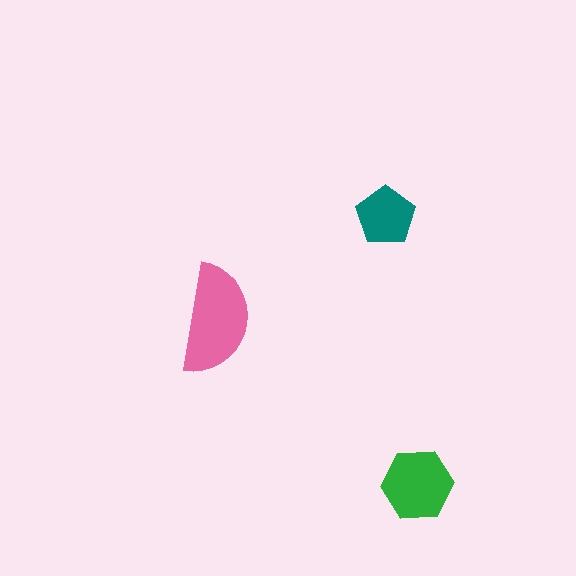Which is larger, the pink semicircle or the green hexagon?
The pink semicircle.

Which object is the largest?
The pink semicircle.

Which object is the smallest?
The teal pentagon.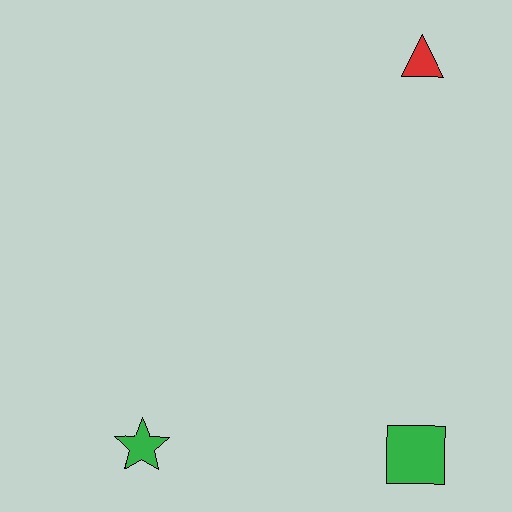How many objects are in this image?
There are 3 objects.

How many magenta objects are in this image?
There are no magenta objects.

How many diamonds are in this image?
There are no diamonds.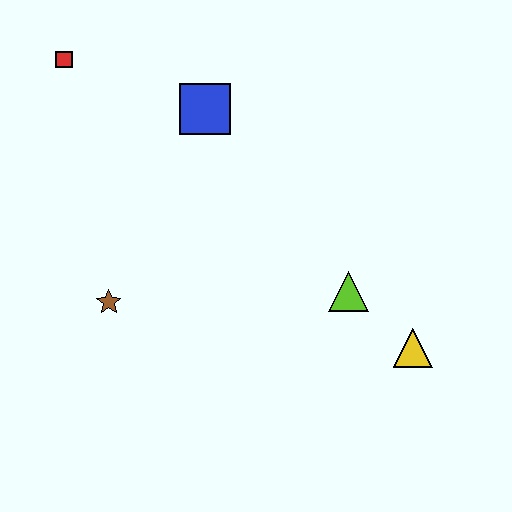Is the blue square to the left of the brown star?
No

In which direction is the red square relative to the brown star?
The red square is above the brown star.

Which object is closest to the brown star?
The blue square is closest to the brown star.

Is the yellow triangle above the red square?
No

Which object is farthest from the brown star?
The yellow triangle is farthest from the brown star.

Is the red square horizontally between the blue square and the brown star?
No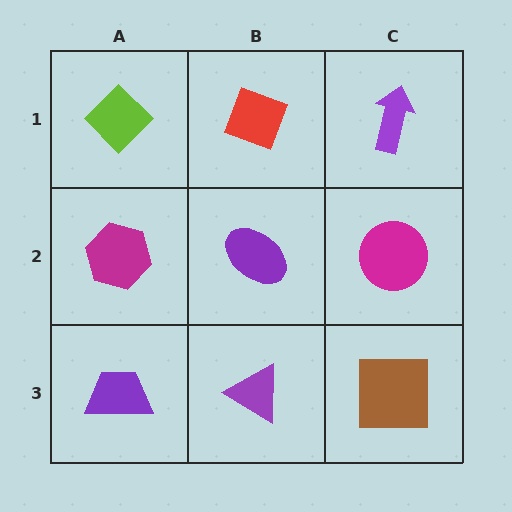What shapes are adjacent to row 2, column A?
A lime diamond (row 1, column A), a purple trapezoid (row 3, column A), a purple ellipse (row 2, column B).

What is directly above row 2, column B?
A red diamond.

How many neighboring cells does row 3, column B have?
3.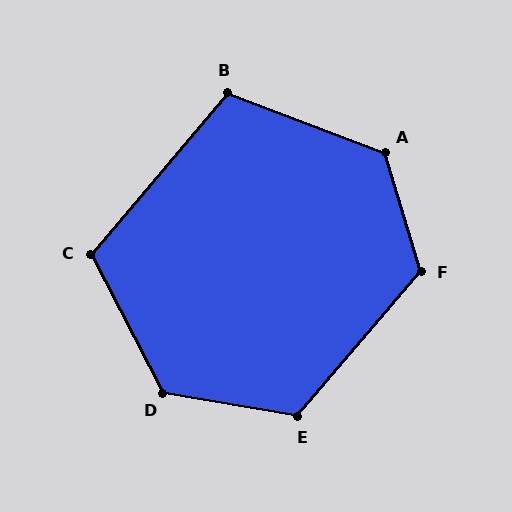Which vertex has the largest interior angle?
D, at approximately 128 degrees.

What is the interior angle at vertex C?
Approximately 112 degrees (obtuse).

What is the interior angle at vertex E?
Approximately 121 degrees (obtuse).